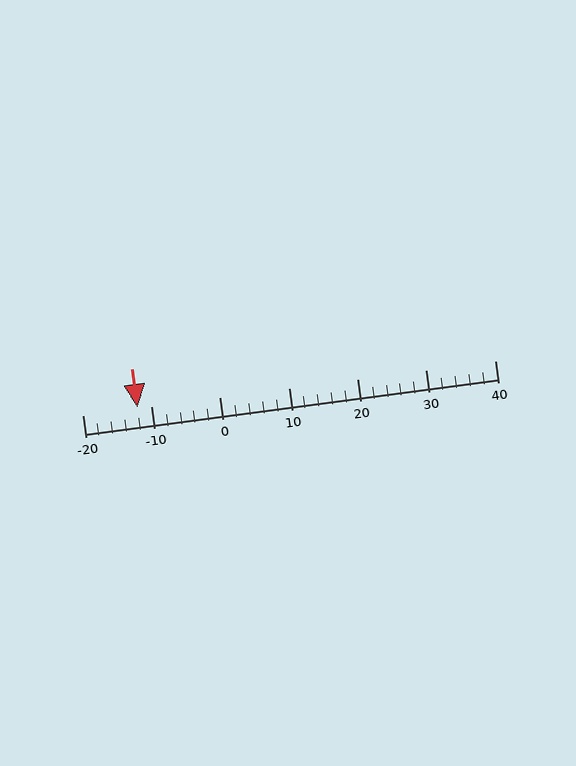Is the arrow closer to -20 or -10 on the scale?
The arrow is closer to -10.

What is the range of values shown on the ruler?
The ruler shows values from -20 to 40.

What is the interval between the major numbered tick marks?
The major tick marks are spaced 10 units apart.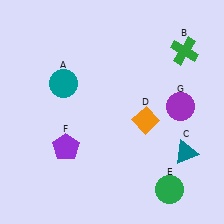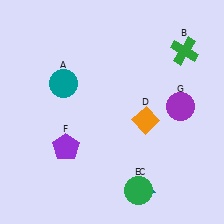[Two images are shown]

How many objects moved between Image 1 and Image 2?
2 objects moved between the two images.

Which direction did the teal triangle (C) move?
The teal triangle (C) moved left.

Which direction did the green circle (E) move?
The green circle (E) moved left.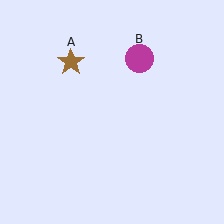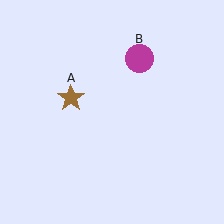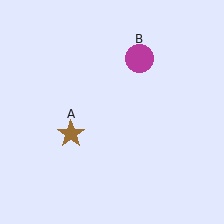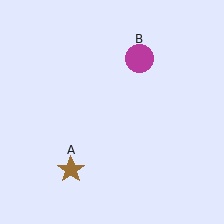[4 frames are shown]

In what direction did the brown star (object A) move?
The brown star (object A) moved down.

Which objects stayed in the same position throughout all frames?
Magenta circle (object B) remained stationary.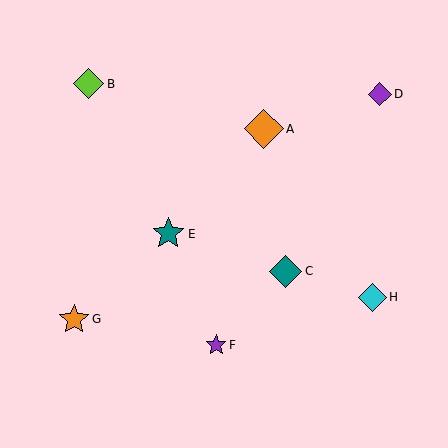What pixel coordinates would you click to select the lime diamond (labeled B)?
Click at (89, 84) to select the lime diamond B.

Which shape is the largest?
The orange diamond (labeled A) is the largest.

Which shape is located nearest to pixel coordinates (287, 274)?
The teal diamond (labeled C) at (286, 271) is nearest to that location.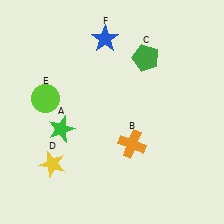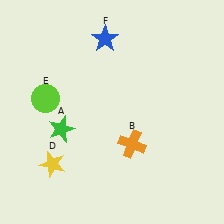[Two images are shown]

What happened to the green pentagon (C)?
The green pentagon (C) was removed in Image 2. It was in the top-right area of Image 1.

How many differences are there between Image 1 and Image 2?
There is 1 difference between the two images.